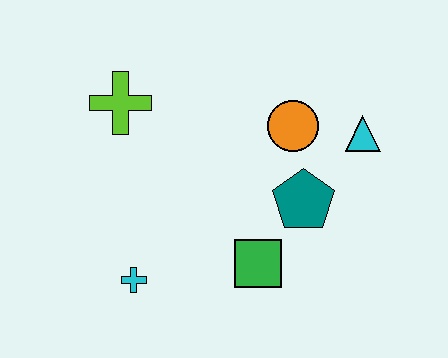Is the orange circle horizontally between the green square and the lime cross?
No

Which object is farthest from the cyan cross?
The cyan triangle is farthest from the cyan cross.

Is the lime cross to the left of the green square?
Yes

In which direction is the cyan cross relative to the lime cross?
The cyan cross is below the lime cross.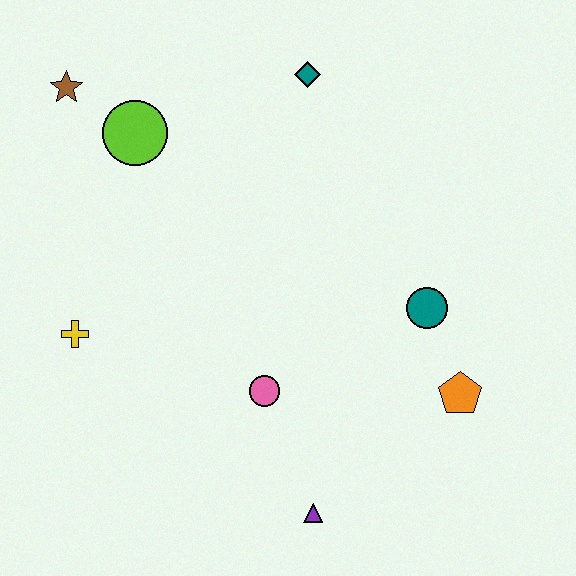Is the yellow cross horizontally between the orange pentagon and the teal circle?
No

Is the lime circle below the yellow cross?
No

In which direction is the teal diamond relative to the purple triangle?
The teal diamond is above the purple triangle.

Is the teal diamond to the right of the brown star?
Yes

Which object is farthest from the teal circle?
The brown star is farthest from the teal circle.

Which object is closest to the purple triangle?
The pink circle is closest to the purple triangle.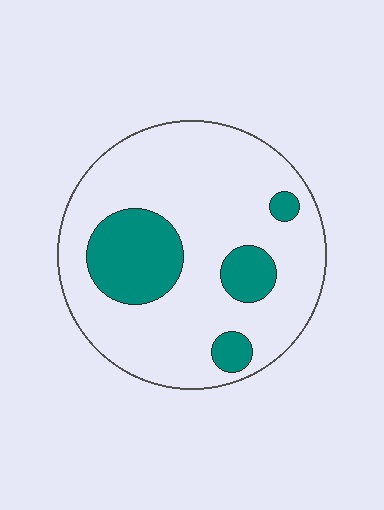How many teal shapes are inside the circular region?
4.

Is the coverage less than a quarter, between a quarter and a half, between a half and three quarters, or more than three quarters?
Less than a quarter.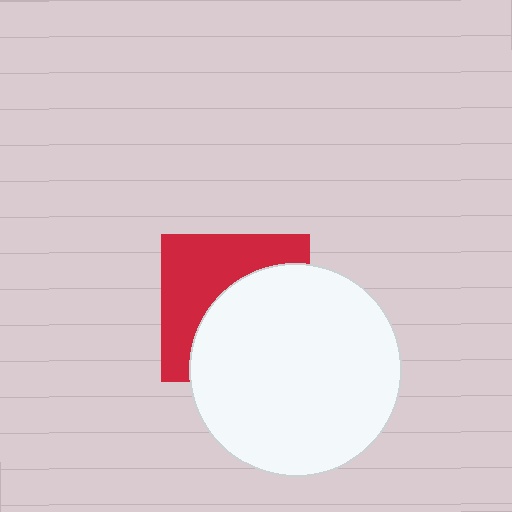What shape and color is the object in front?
The object in front is a white circle.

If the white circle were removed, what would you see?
You would see the complete red square.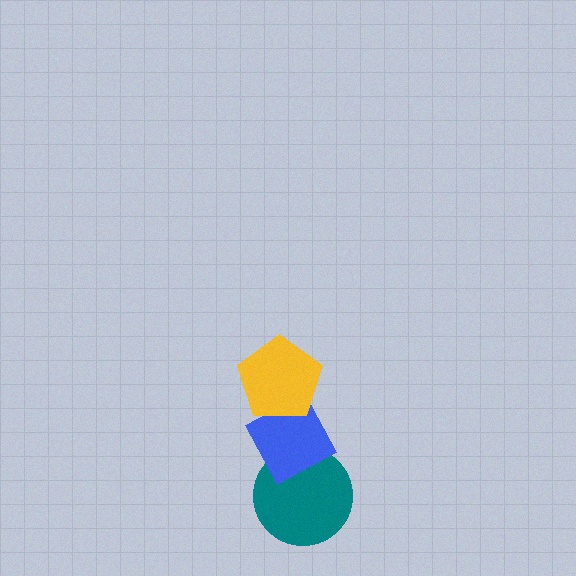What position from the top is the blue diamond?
The blue diamond is 2nd from the top.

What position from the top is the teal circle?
The teal circle is 3rd from the top.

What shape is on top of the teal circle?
The blue diamond is on top of the teal circle.